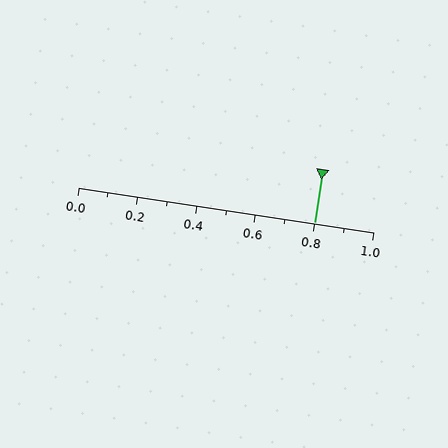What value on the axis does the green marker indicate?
The marker indicates approximately 0.8.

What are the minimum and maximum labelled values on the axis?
The axis runs from 0.0 to 1.0.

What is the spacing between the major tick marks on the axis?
The major ticks are spaced 0.2 apart.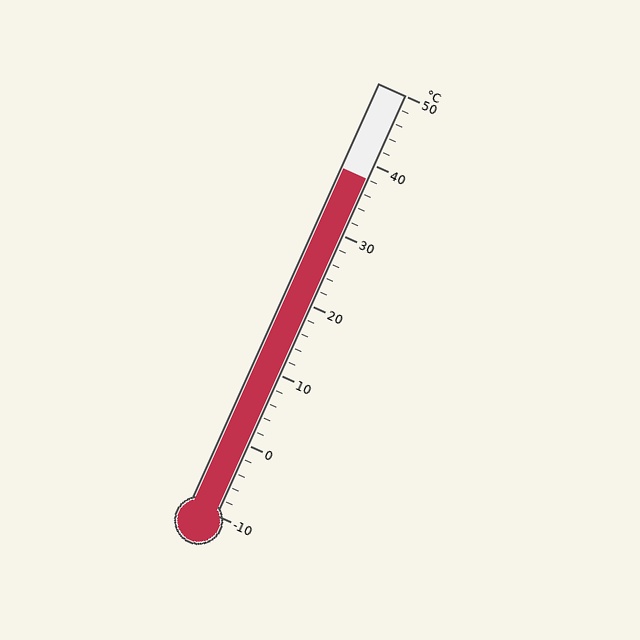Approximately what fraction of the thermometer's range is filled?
The thermometer is filled to approximately 80% of its range.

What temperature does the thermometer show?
The thermometer shows approximately 38°C.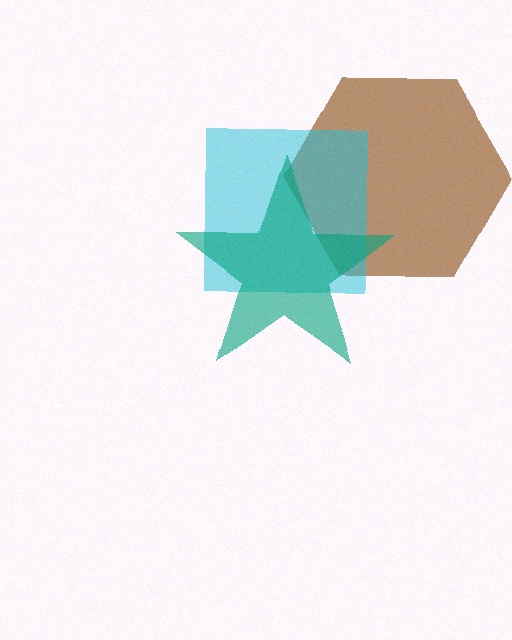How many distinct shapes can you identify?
There are 3 distinct shapes: a brown hexagon, a cyan square, a teal star.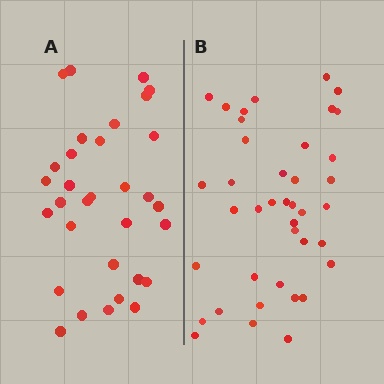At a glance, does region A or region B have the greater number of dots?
Region B (the right region) has more dots.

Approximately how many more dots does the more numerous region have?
Region B has roughly 8 or so more dots than region A.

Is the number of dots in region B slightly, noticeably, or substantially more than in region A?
Region B has noticeably more, but not dramatically so. The ratio is roughly 1.2 to 1.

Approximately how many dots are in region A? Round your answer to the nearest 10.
About 30 dots. (The exact count is 32, which rounds to 30.)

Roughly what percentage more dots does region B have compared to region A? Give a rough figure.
About 25% more.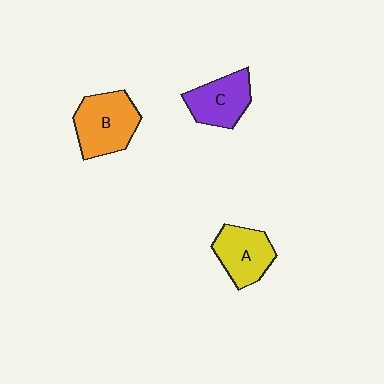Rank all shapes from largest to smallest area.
From largest to smallest: B (orange), A (yellow), C (purple).